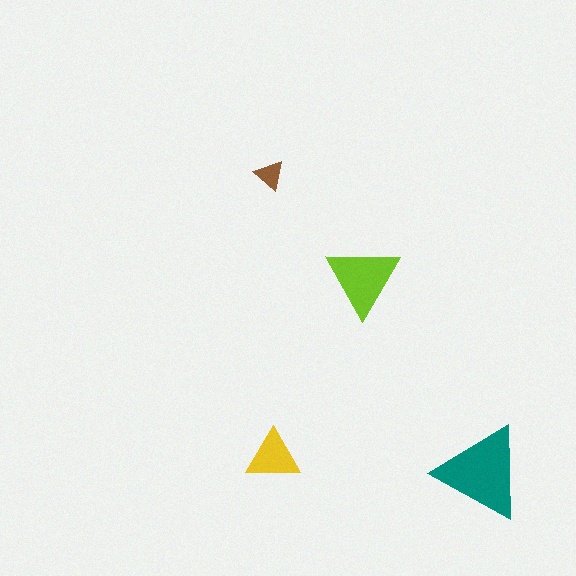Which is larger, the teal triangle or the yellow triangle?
The teal one.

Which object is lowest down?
The teal triangle is bottommost.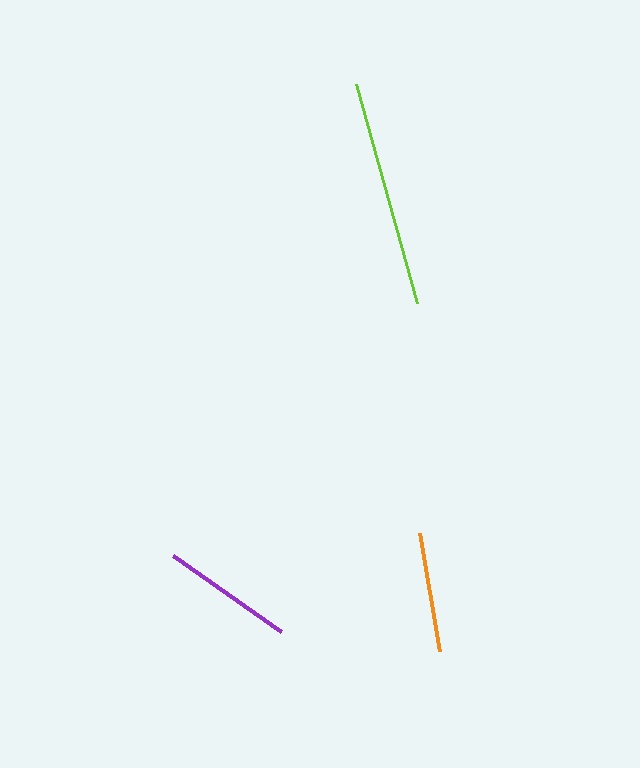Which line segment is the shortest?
The orange line is the shortest at approximately 120 pixels.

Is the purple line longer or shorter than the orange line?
The purple line is longer than the orange line.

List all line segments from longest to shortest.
From longest to shortest: lime, purple, orange.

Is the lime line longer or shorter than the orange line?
The lime line is longer than the orange line.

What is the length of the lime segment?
The lime segment is approximately 227 pixels long.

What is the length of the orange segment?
The orange segment is approximately 120 pixels long.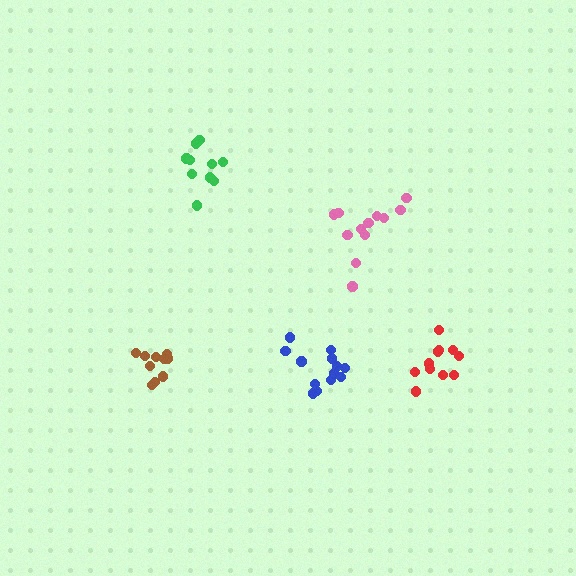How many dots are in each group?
Group 1: 12 dots, Group 2: 10 dots, Group 3: 13 dots, Group 4: 11 dots, Group 5: 10 dots (56 total).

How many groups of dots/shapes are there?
There are 5 groups.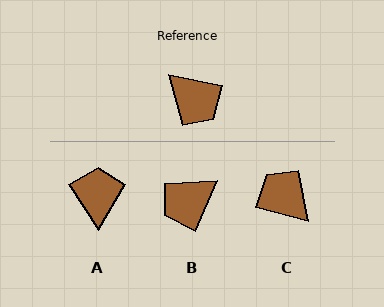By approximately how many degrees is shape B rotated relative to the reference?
Approximately 102 degrees clockwise.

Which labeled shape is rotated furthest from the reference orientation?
C, about 177 degrees away.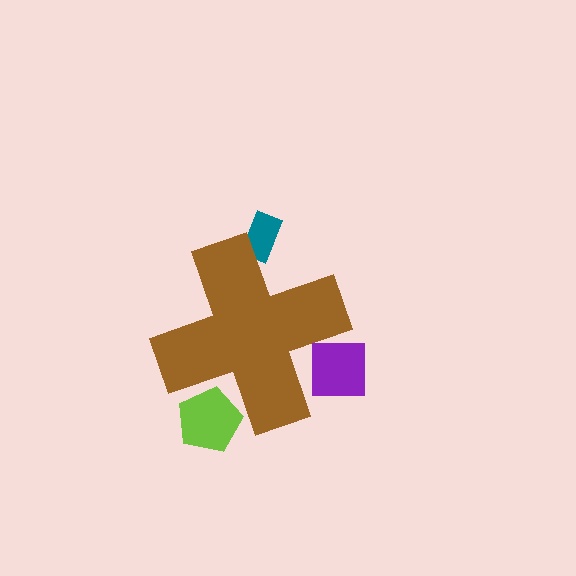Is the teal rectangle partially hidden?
Yes, the teal rectangle is partially hidden behind the brown cross.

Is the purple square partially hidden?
Yes, the purple square is partially hidden behind the brown cross.